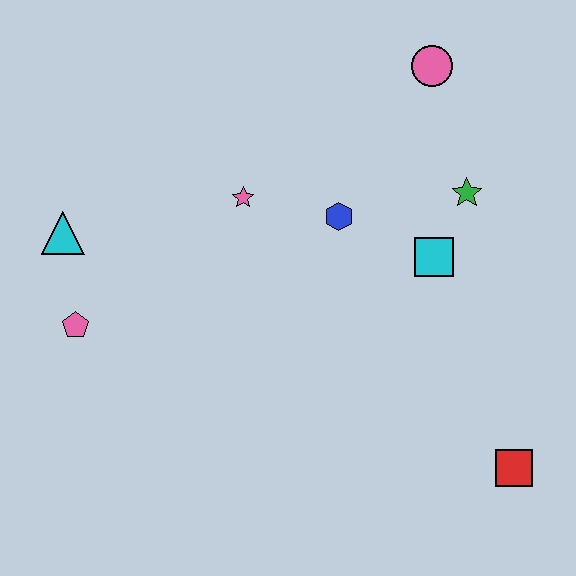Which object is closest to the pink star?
The blue hexagon is closest to the pink star.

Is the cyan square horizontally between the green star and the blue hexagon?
Yes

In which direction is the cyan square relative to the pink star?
The cyan square is to the right of the pink star.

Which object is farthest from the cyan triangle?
The red square is farthest from the cyan triangle.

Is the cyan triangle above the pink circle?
No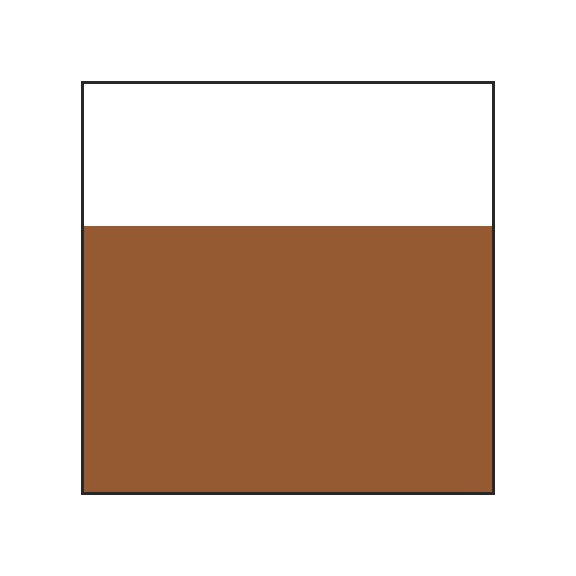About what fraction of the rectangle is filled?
About two thirds (2/3).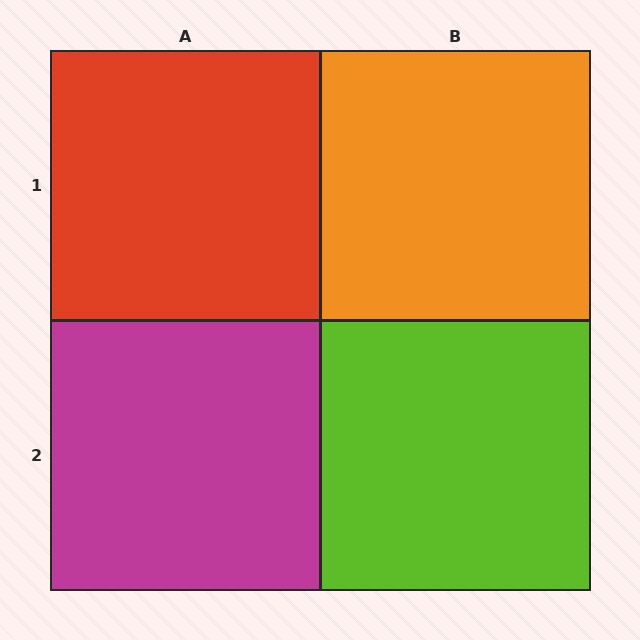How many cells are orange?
1 cell is orange.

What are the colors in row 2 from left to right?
Magenta, lime.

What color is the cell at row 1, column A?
Red.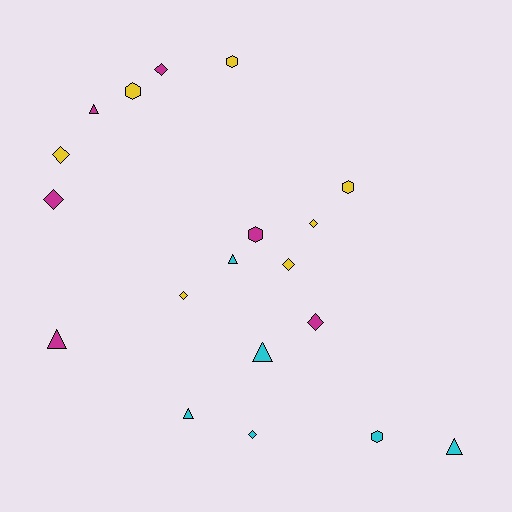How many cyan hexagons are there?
There is 1 cyan hexagon.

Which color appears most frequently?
Yellow, with 7 objects.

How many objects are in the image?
There are 19 objects.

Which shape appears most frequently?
Diamond, with 8 objects.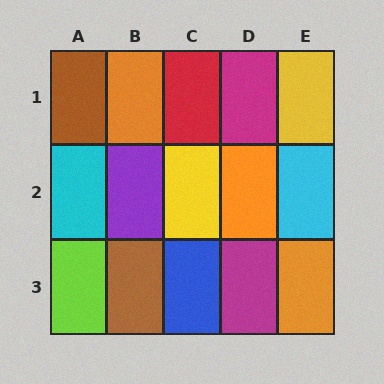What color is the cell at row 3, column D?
Magenta.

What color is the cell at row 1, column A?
Brown.